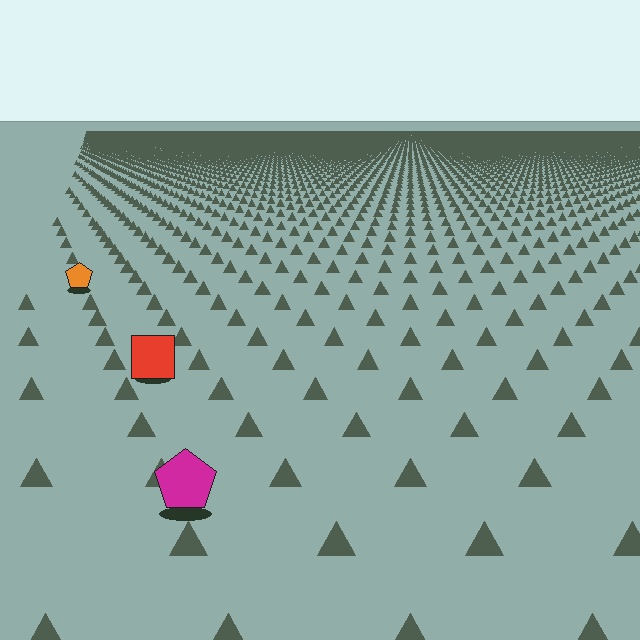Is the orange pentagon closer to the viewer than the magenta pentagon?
No. The magenta pentagon is closer — you can tell from the texture gradient: the ground texture is coarser near it.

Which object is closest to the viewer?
The magenta pentagon is closest. The texture marks near it are larger and more spread out.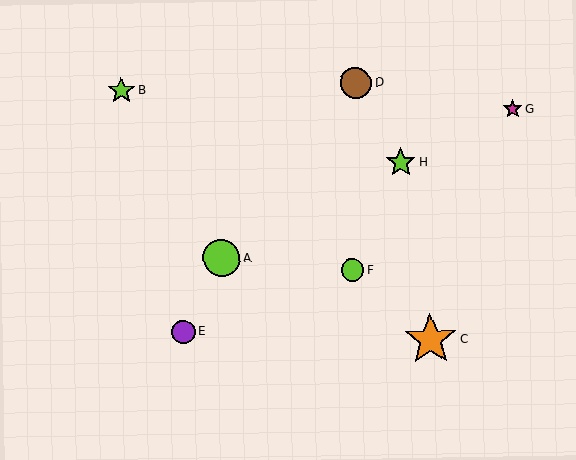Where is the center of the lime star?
The center of the lime star is at (401, 163).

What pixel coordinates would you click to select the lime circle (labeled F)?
Click at (352, 270) to select the lime circle F.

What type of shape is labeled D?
Shape D is a brown circle.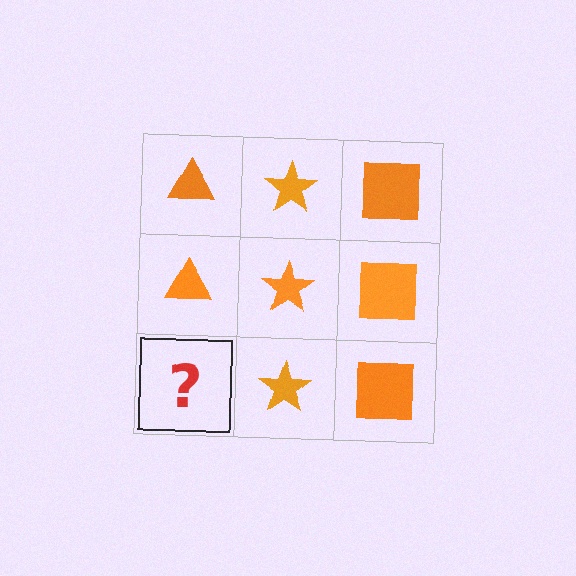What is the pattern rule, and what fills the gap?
The rule is that each column has a consistent shape. The gap should be filled with an orange triangle.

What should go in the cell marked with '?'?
The missing cell should contain an orange triangle.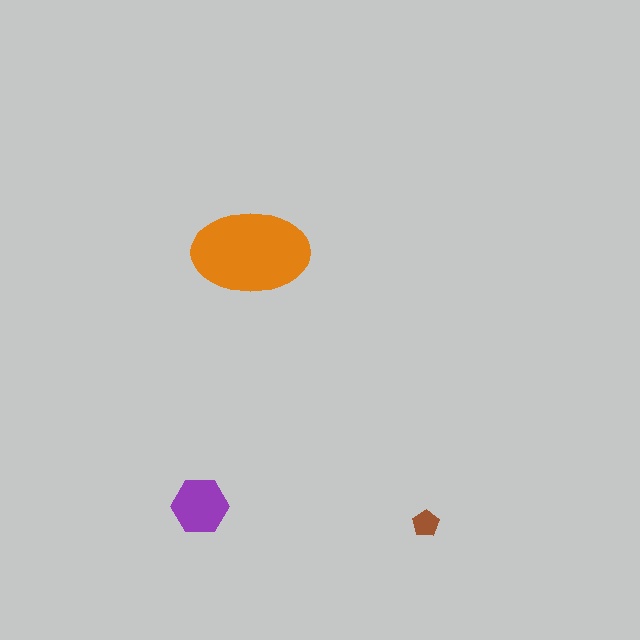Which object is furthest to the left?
The purple hexagon is leftmost.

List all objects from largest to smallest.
The orange ellipse, the purple hexagon, the brown pentagon.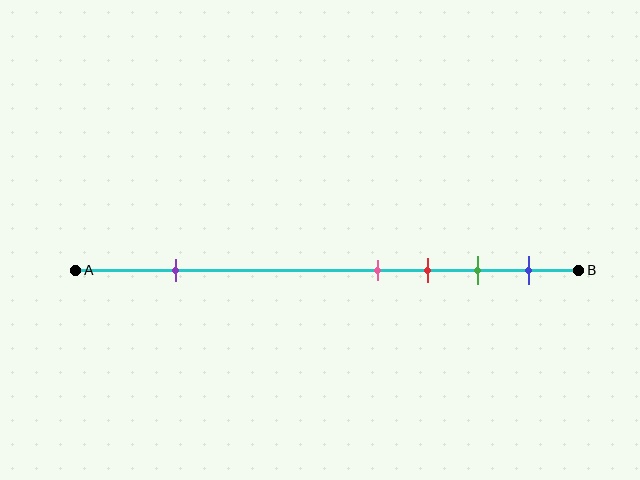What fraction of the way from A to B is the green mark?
The green mark is approximately 80% (0.8) of the way from A to B.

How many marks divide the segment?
There are 5 marks dividing the segment.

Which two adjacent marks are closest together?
The pink and red marks are the closest adjacent pair.